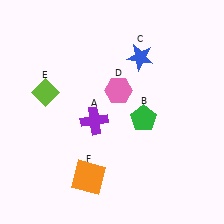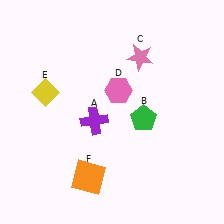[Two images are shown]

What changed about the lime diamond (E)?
In Image 1, E is lime. In Image 2, it changed to yellow.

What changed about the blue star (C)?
In Image 1, C is blue. In Image 2, it changed to pink.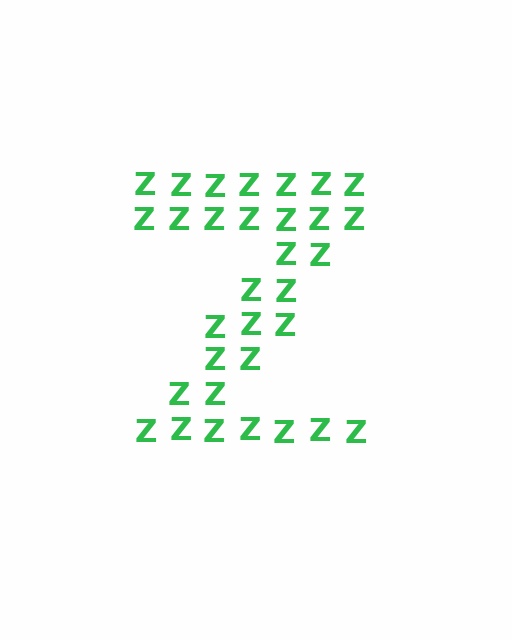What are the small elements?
The small elements are letter Z's.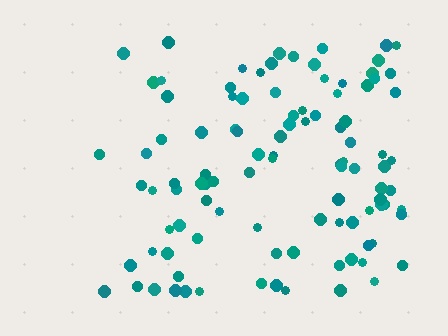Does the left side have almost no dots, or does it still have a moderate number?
Still a moderate number, just noticeably fewer than the right.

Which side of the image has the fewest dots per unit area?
The left.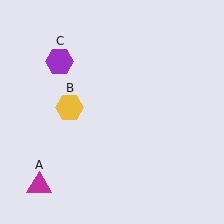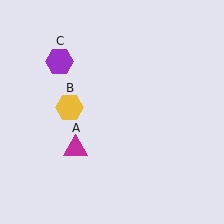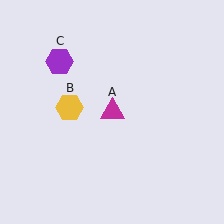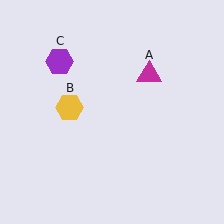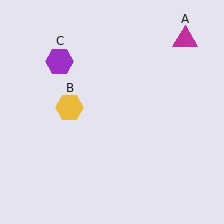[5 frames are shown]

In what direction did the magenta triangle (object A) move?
The magenta triangle (object A) moved up and to the right.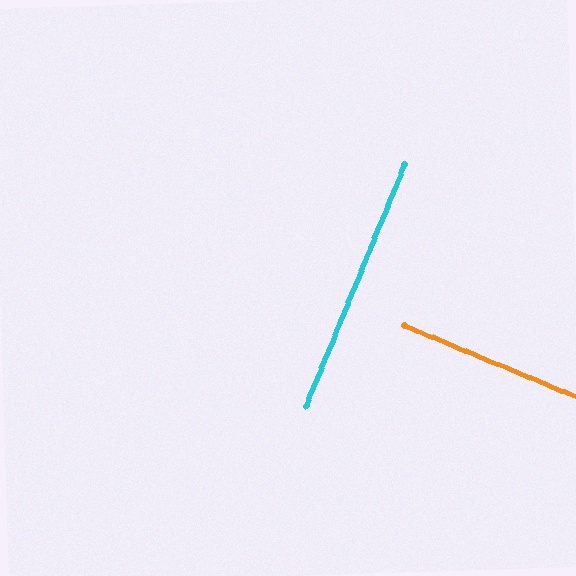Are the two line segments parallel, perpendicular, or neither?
Perpendicular — they meet at approximately 90°.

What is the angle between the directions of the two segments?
Approximately 90 degrees.